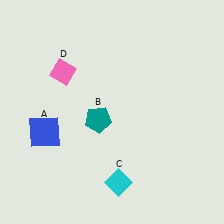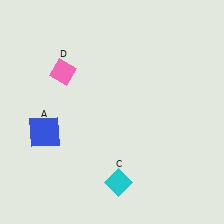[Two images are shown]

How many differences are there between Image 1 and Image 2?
There is 1 difference between the two images.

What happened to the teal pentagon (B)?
The teal pentagon (B) was removed in Image 2. It was in the bottom-left area of Image 1.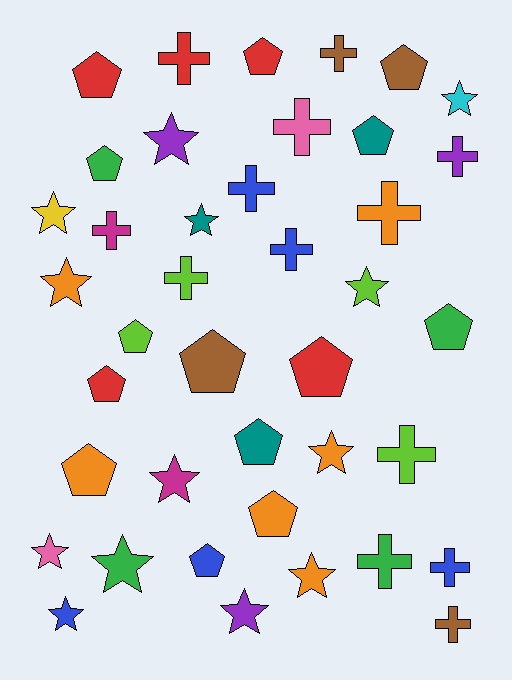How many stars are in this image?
There are 13 stars.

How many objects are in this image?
There are 40 objects.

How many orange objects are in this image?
There are 6 orange objects.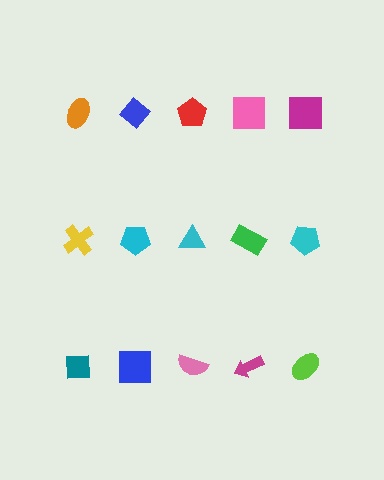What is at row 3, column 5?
A lime ellipse.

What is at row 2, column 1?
A yellow cross.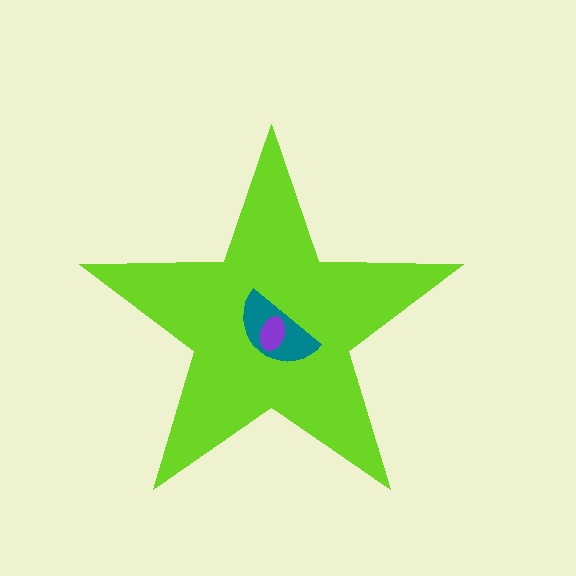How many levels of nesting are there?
3.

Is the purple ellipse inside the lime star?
Yes.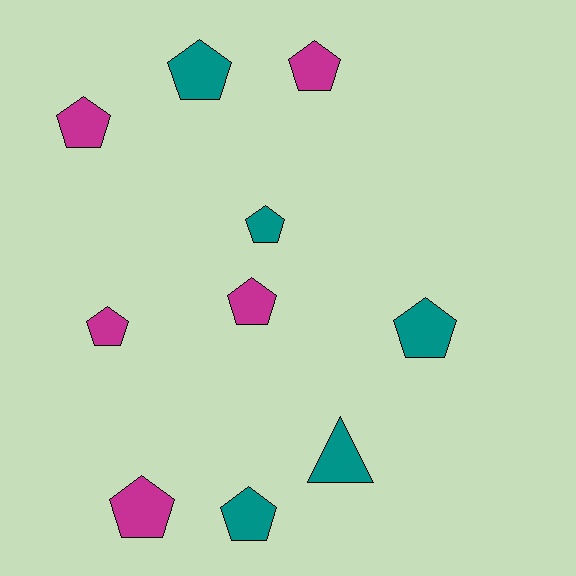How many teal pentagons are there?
There are 4 teal pentagons.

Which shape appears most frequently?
Pentagon, with 9 objects.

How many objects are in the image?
There are 10 objects.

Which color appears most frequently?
Teal, with 5 objects.